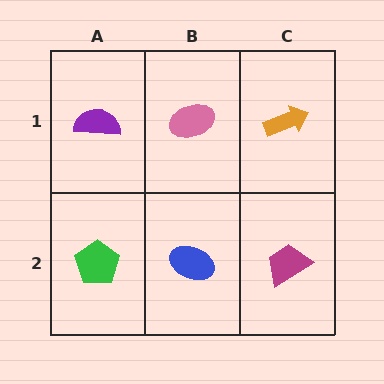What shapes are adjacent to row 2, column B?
A pink ellipse (row 1, column B), a green pentagon (row 2, column A), a magenta trapezoid (row 2, column C).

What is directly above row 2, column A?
A purple semicircle.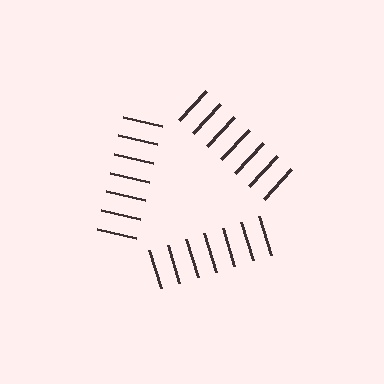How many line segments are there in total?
21 — 7 along each of the 3 edges.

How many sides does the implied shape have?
3 sides — the line-ends trace a triangle.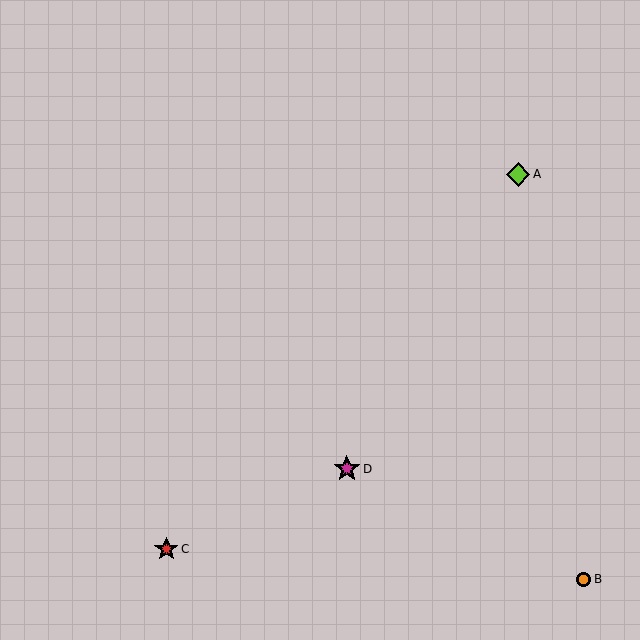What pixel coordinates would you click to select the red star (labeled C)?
Click at (166, 549) to select the red star C.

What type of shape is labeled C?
Shape C is a red star.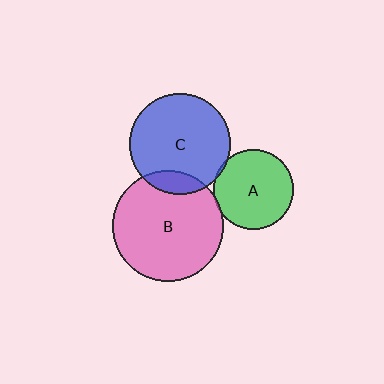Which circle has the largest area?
Circle B (pink).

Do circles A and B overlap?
Yes.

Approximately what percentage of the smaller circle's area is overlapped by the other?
Approximately 5%.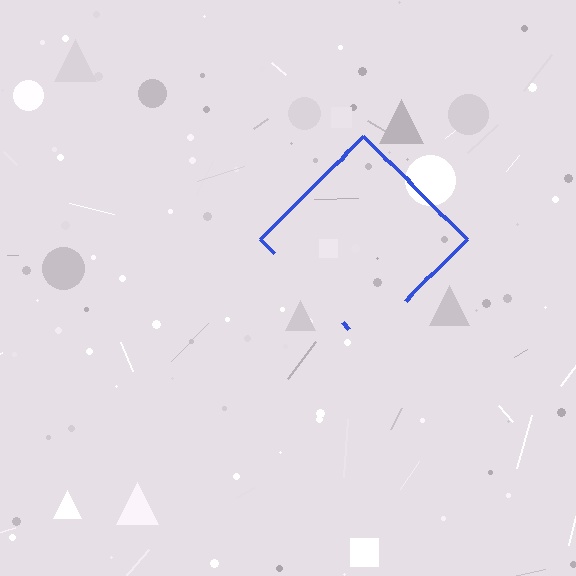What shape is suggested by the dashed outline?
The dashed outline suggests a diamond.